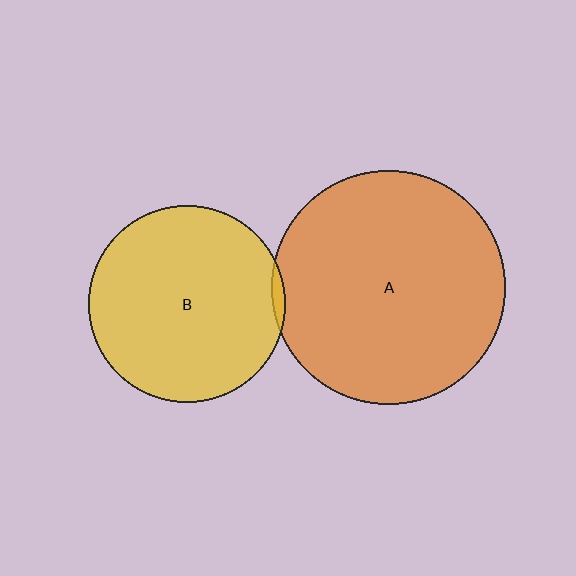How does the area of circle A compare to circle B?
Approximately 1.4 times.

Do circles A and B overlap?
Yes.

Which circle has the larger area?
Circle A (orange).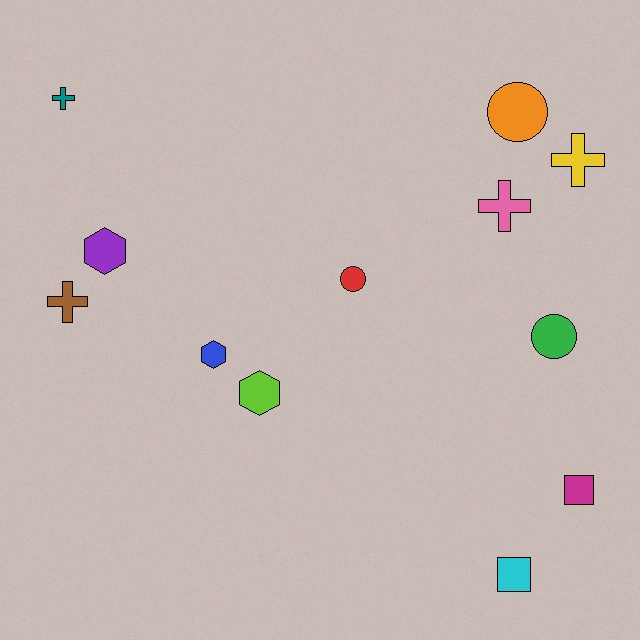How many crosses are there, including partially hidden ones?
There are 4 crosses.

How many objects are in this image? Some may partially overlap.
There are 12 objects.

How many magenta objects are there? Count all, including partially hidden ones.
There is 1 magenta object.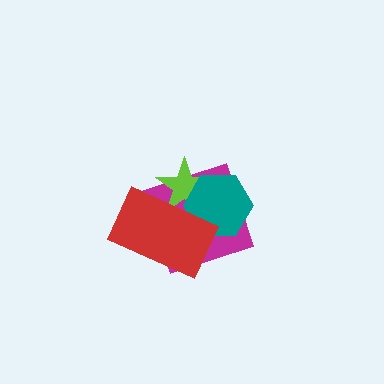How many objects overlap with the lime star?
3 objects overlap with the lime star.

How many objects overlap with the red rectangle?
3 objects overlap with the red rectangle.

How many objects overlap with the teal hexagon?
3 objects overlap with the teal hexagon.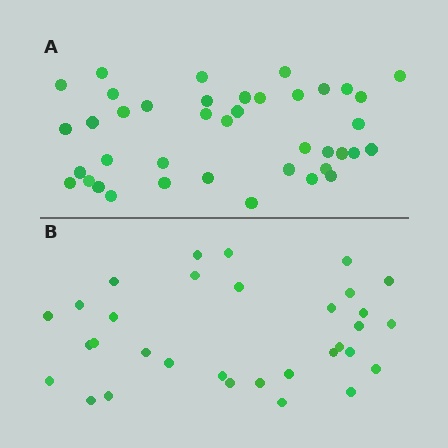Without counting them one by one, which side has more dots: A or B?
Region A (the top region) has more dots.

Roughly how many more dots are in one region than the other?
Region A has roughly 8 or so more dots than region B.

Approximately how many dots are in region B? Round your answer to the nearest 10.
About 30 dots. (The exact count is 32, which rounds to 30.)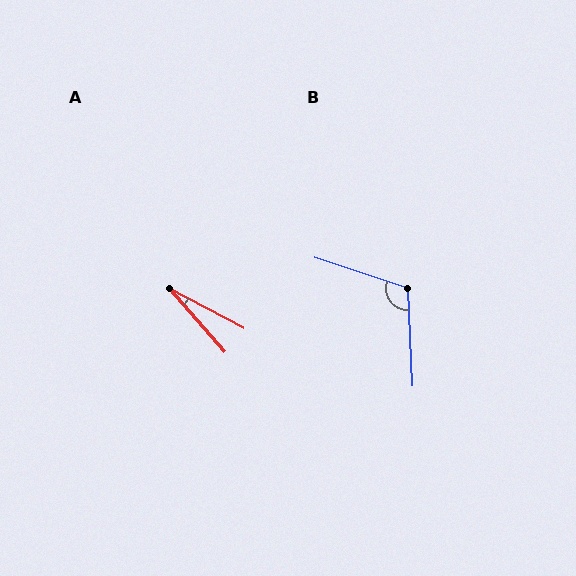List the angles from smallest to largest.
A (21°), B (111°).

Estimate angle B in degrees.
Approximately 111 degrees.